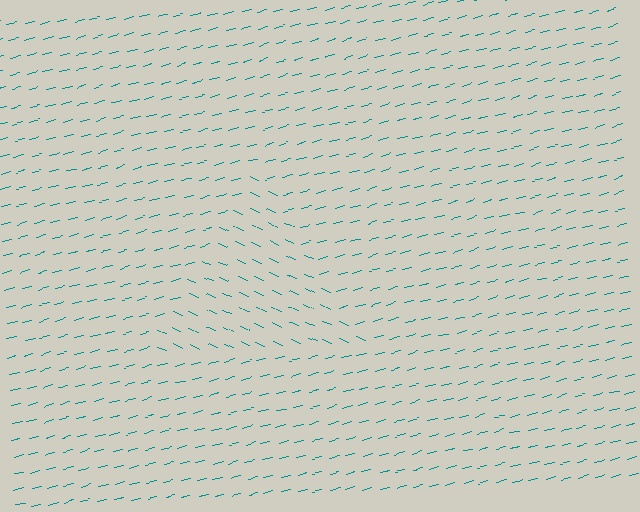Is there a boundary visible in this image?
Yes, there is a texture boundary formed by a change in line orientation.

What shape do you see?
I see a triangle.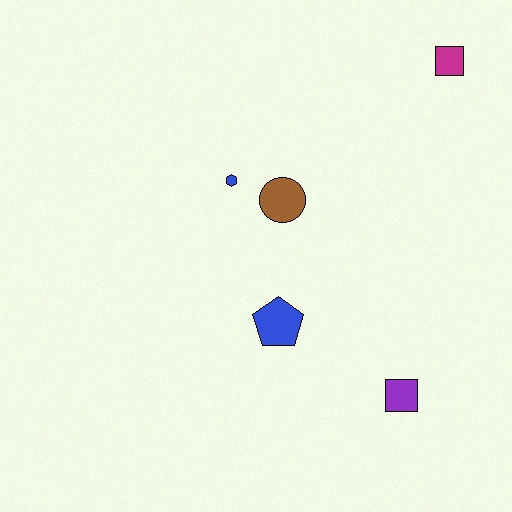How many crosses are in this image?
There are no crosses.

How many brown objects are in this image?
There is 1 brown object.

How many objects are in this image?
There are 5 objects.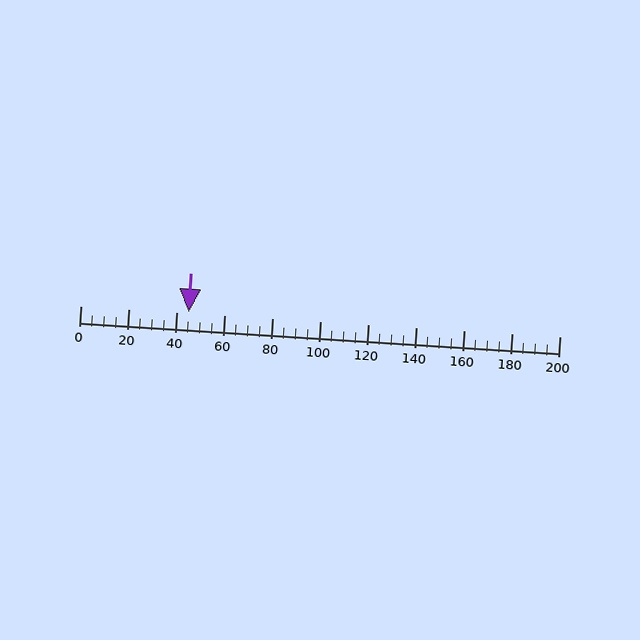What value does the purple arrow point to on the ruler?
The purple arrow points to approximately 45.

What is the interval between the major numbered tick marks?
The major tick marks are spaced 20 units apart.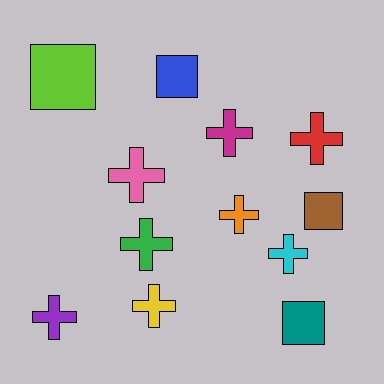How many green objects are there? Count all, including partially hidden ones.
There is 1 green object.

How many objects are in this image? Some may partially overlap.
There are 12 objects.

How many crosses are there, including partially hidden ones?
There are 8 crosses.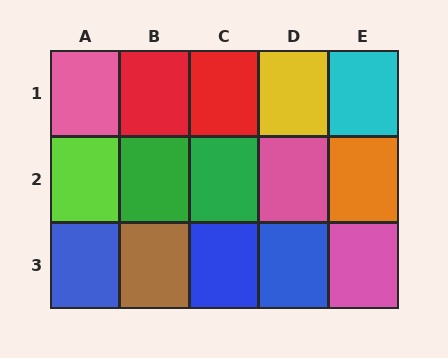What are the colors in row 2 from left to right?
Lime, green, green, pink, orange.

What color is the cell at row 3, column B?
Brown.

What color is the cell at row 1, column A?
Pink.